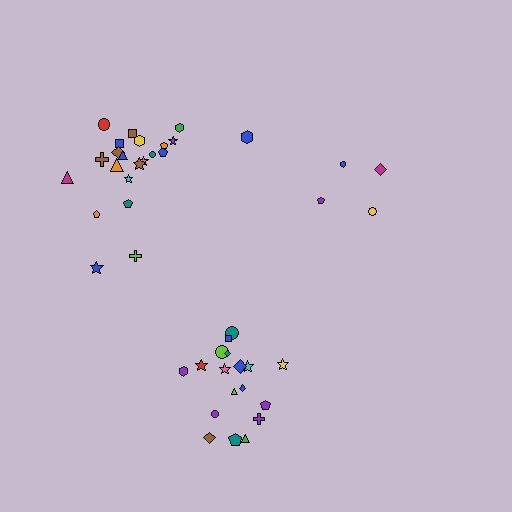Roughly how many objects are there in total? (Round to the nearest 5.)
Roughly 45 objects in total.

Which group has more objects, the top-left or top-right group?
The top-left group.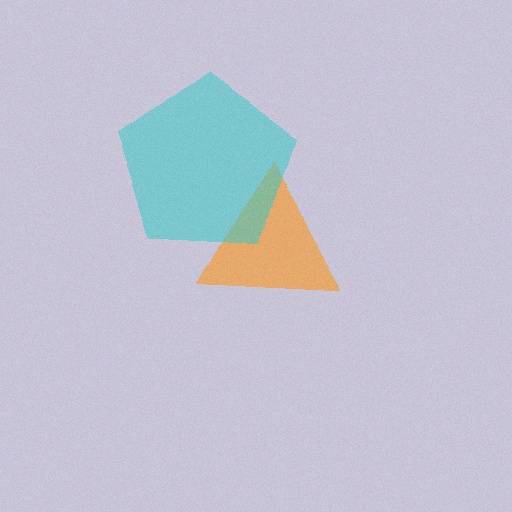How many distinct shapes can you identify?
There are 2 distinct shapes: an orange triangle, a cyan pentagon.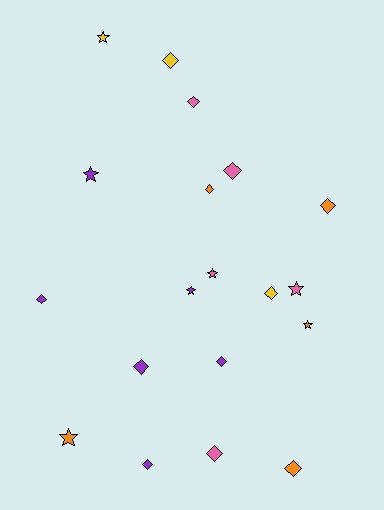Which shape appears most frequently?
Diamond, with 12 objects.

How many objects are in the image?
There are 19 objects.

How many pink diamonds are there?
There are 3 pink diamonds.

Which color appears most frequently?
Purple, with 6 objects.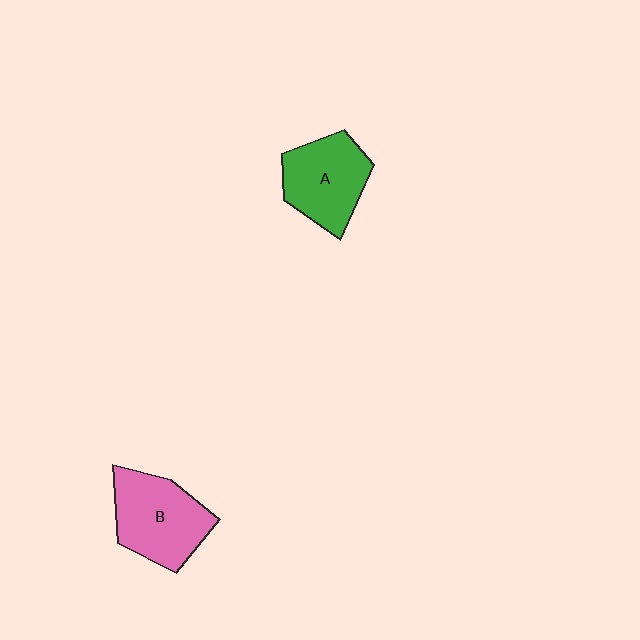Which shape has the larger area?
Shape B (pink).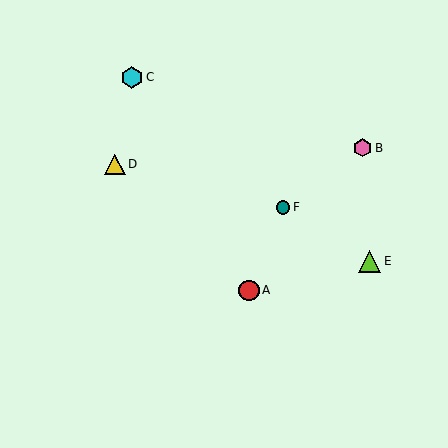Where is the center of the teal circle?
The center of the teal circle is at (283, 207).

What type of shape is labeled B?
Shape B is a pink hexagon.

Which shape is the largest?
The lime triangle (labeled E) is the largest.